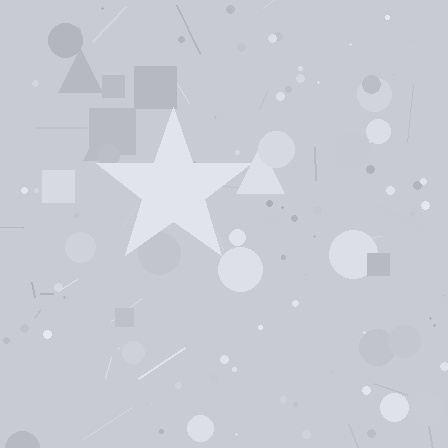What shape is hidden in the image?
A star is hidden in the image.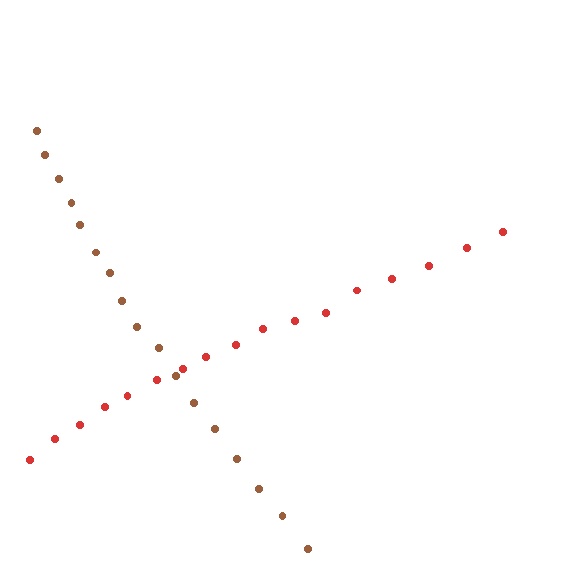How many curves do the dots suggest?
There are 2 distinct paths.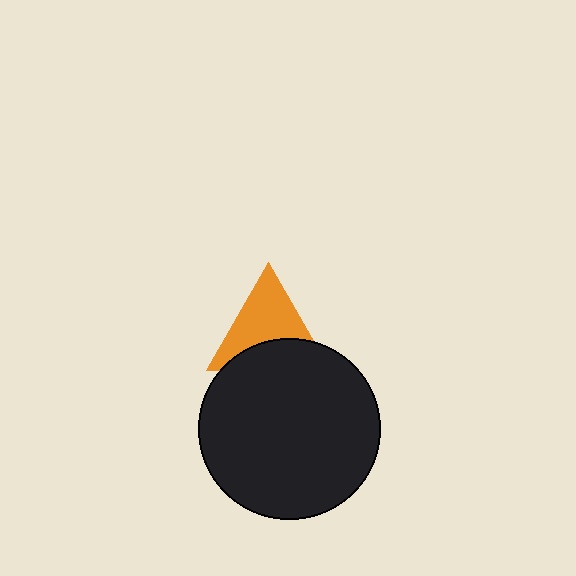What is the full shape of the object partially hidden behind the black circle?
The partially hidden object is an orange triangle.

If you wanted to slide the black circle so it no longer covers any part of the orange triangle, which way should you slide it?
Slide it down — that is the most direct way to separate the two shapes.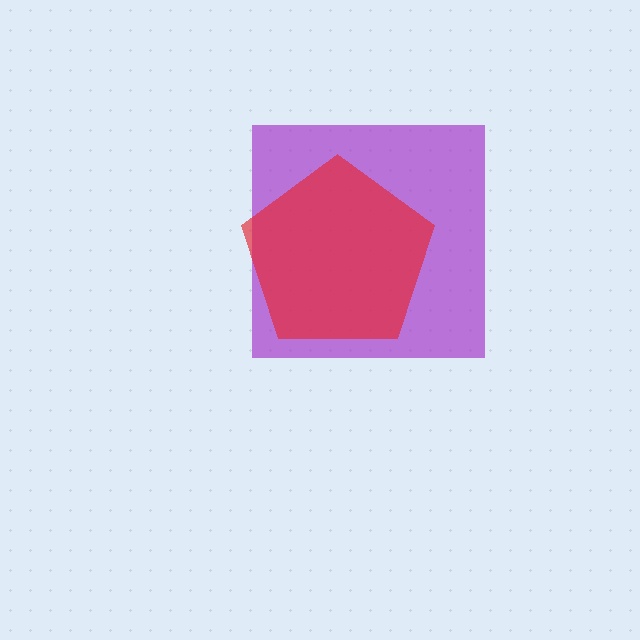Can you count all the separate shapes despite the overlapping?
Yes, there are 2 separate shapes.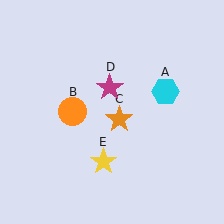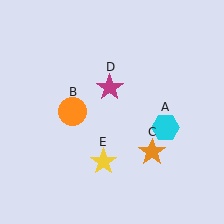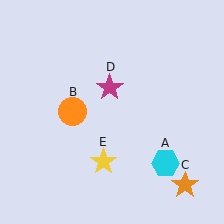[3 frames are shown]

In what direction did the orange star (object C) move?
The orange star (object C) moved down and to the right.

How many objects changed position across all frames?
2 objects changed position: cyan hexagon (object A), orange star (object C).